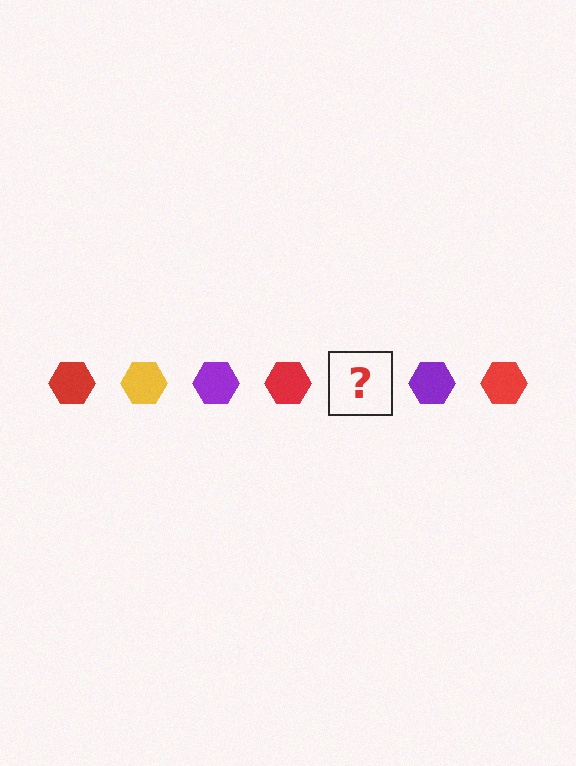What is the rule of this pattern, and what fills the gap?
The rule is that the pattern cycles through red, yellow, purple hexagons. The gap should be filled with a yellow hexagon.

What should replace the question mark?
The question mark should be replaced with a yellow hexagon.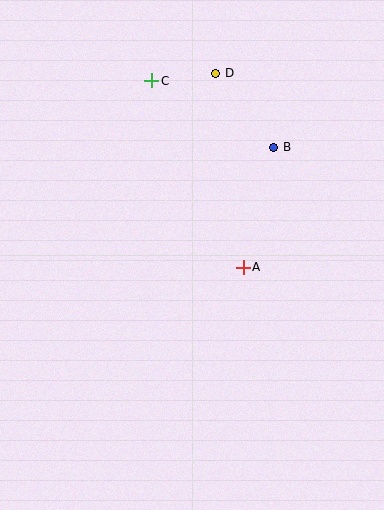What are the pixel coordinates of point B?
Point B is at (274, 147).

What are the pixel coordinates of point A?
Point A is at (243, 267).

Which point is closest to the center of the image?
Point A at (243, 267) is closest to the center.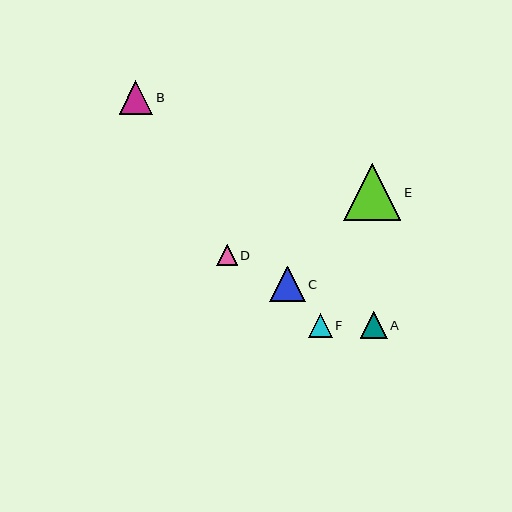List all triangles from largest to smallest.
From largest to smallest: E, C, B, A, F, D.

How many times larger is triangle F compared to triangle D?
Triangle F is approximately 1.1 times the size of triangle D.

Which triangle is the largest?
Triangle E is the largest with a size of approximately 57 pixels.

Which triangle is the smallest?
Triangle D is the smallest with a size of approximately 21 pixels.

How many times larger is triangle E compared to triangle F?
Triangle E is approximately 2.4 times the size of triangle F.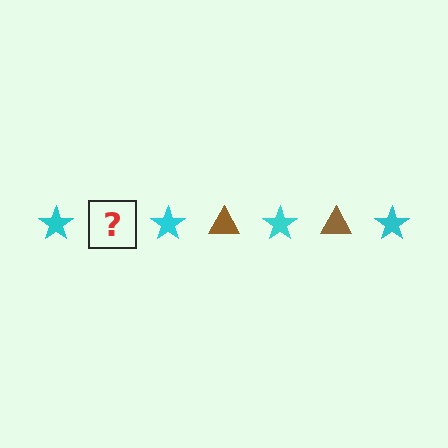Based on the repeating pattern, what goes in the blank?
The blank should be a brown triangle.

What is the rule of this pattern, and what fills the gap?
The rule is that the pattern alternates between cyan star and brown triangle. The gap should be filled with a brown triangle.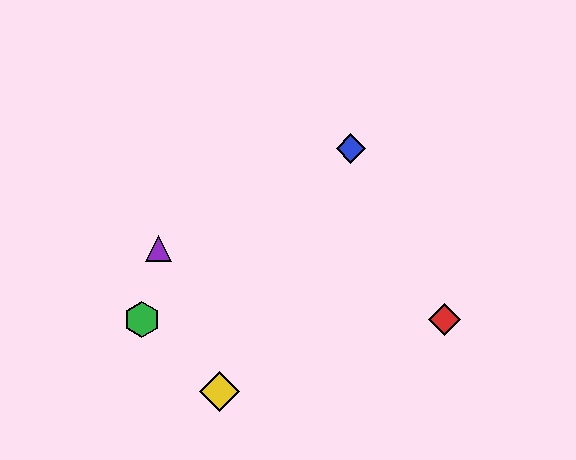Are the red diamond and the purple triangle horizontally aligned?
No, the red diamond is at y≈320 and the purple triangle is at y≈249.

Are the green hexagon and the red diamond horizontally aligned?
Yes, both are at y≈320.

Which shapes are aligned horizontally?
The red diamond, the green hexagon are aligned horizontally.